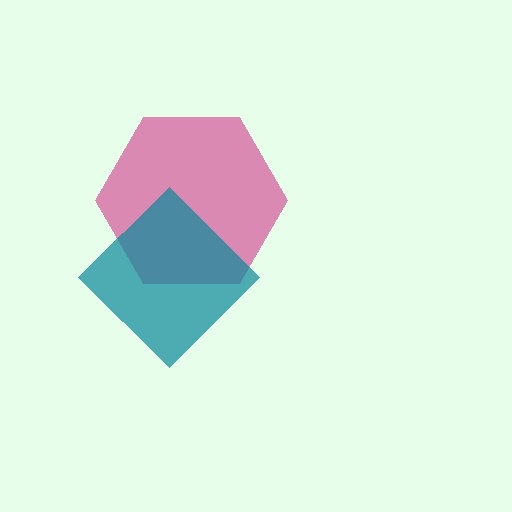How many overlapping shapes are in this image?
There are 2 overlapping shapes in the image.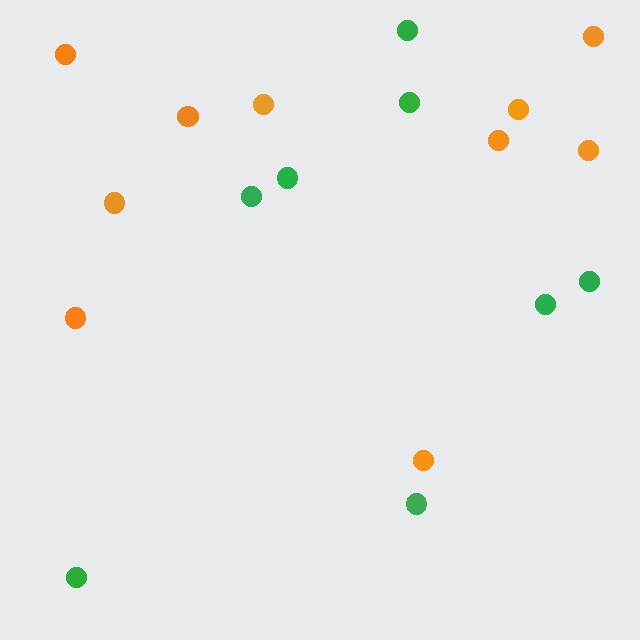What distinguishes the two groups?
There are 2 groups: one group of green circles (8) and one group of orange circles (10).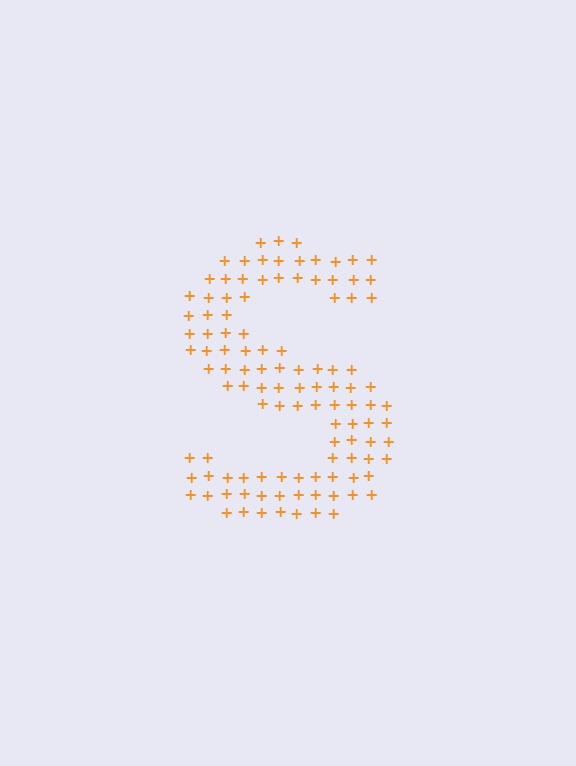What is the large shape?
The large shape is the letter S.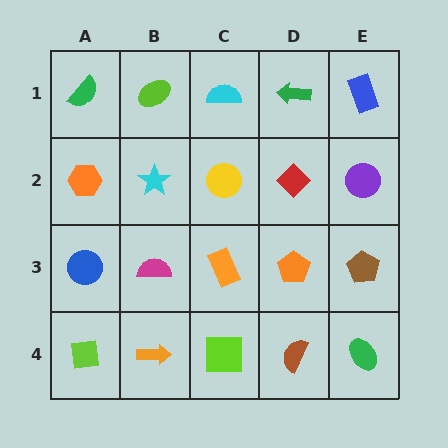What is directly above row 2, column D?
A green arrow.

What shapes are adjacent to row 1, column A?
An orange hexagon (row 2, column A), a lime ellipse (row 1, column B).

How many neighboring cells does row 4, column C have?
3.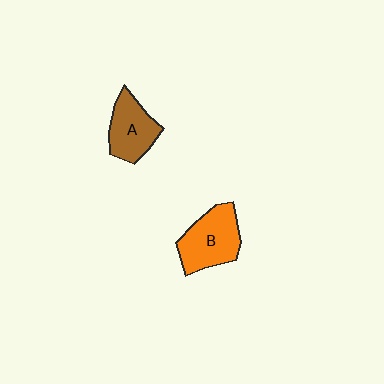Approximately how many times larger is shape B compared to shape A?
Approximately 1.2 times.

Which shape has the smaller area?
Shape A (brown).